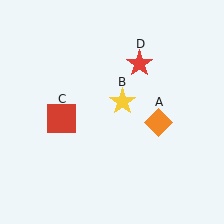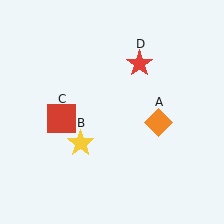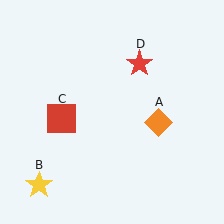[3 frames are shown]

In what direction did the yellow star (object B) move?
The yellow star (object B) moved down and to the left.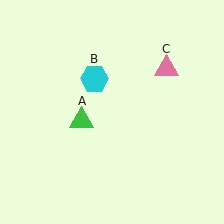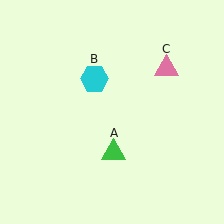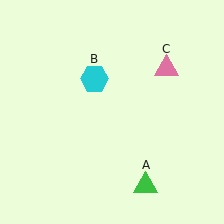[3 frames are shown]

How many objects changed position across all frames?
1 object changed position: green triangle (object A).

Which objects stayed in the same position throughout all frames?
Cyan hexagon (object B) and pink triangle (object C) remained stationary.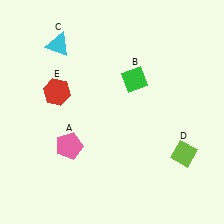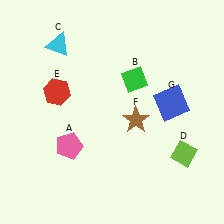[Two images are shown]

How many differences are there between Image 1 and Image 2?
There are 2 differences between the two images.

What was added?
A brown star (F), a blue square (G) were added in Image 2.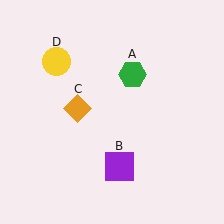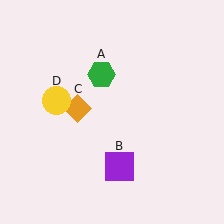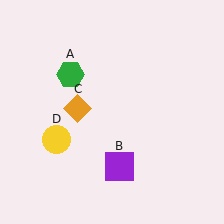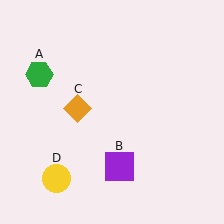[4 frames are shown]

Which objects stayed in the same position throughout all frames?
Purple square (object B) and orange diamond (object C) remained stationary.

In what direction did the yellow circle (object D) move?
The yellow circle (object D) moved down.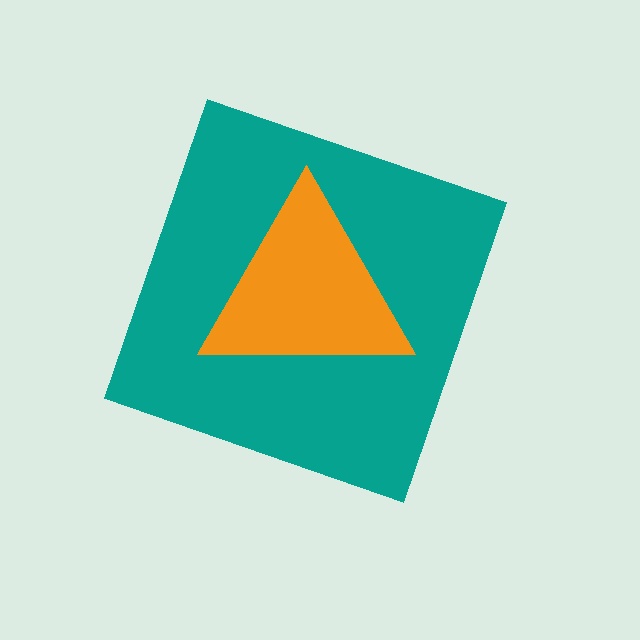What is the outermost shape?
The teal diamond.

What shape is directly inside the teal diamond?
The orange triangle.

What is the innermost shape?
The orange triangle.